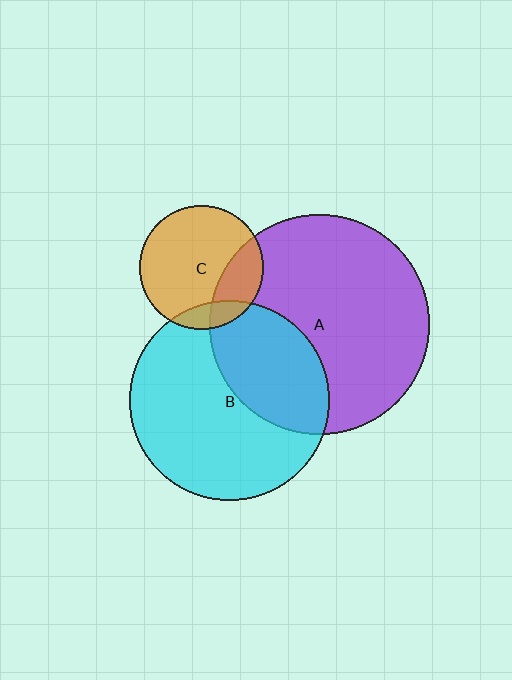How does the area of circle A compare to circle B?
Approximately 1.2 times.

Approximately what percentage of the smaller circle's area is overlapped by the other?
Approximately 35%.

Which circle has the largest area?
Circle A (purple).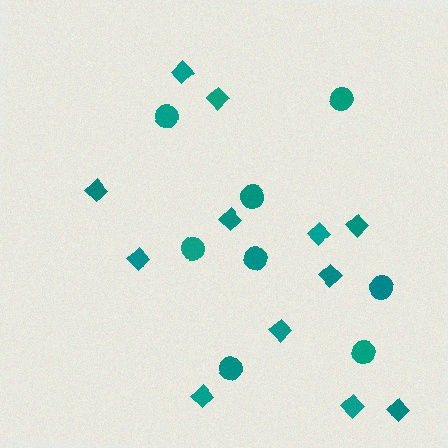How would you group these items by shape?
There are 2 groups: one group of circles (8) and one group of diamonds (12).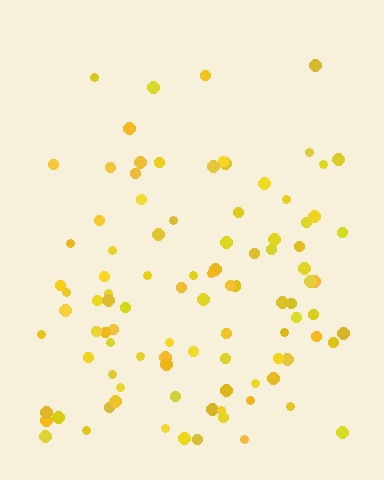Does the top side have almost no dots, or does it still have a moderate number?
Still a moderate number, just noticeably fewer than the bottom.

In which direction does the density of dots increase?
From top to bottom, with the bottom side densest.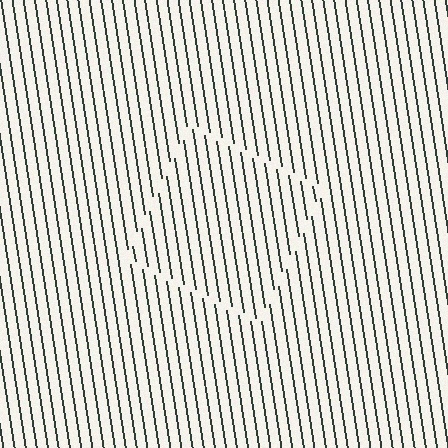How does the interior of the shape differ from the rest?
The interior of the shape contains the same grating, shifted by half a period — the contour is defined by the phase discontinuity where line-ends from the inner and outer gratings abut.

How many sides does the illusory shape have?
4 sides — the line-ends trace a square.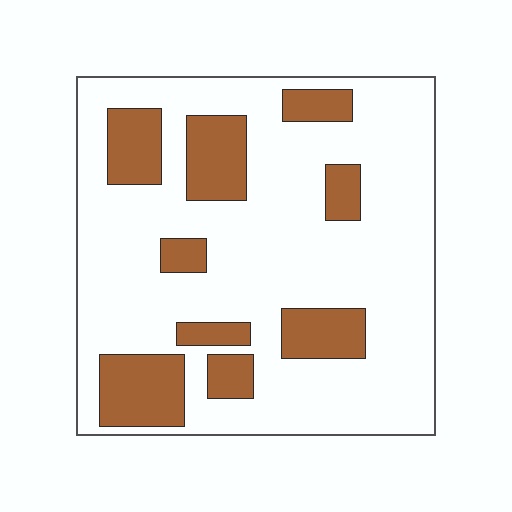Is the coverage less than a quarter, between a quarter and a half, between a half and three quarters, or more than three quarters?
Less than a quarter.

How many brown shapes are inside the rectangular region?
9.